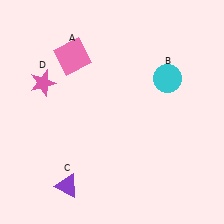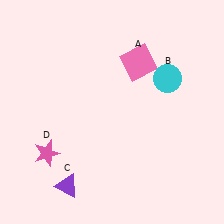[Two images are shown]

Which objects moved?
The objects that moved are: the pink square (A), the pink star (D).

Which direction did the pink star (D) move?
The pink star (D) moved down.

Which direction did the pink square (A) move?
The pink square (A) moved right.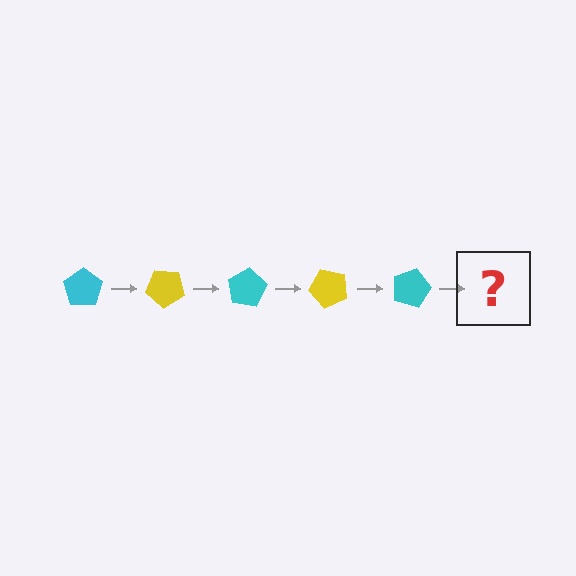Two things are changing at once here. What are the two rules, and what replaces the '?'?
The two rules are that it rotates 40 degrees each step and the color cycles through cyan and yellow. The '?' should be a yellow pentagon, rotated 200 degrees from the start.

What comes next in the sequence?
The next element should be a yellow pentagon, rotated 200 degrees from the start.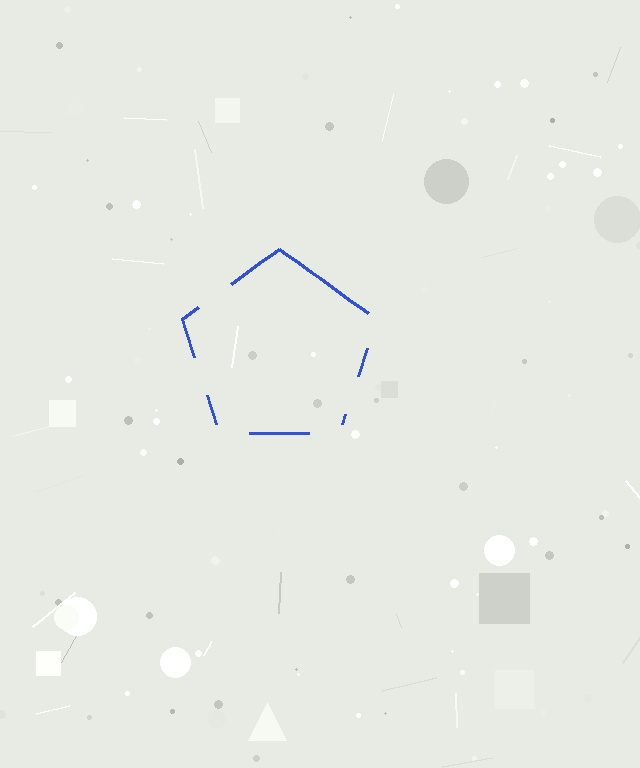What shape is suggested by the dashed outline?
The dashed outline suggests a pentagon.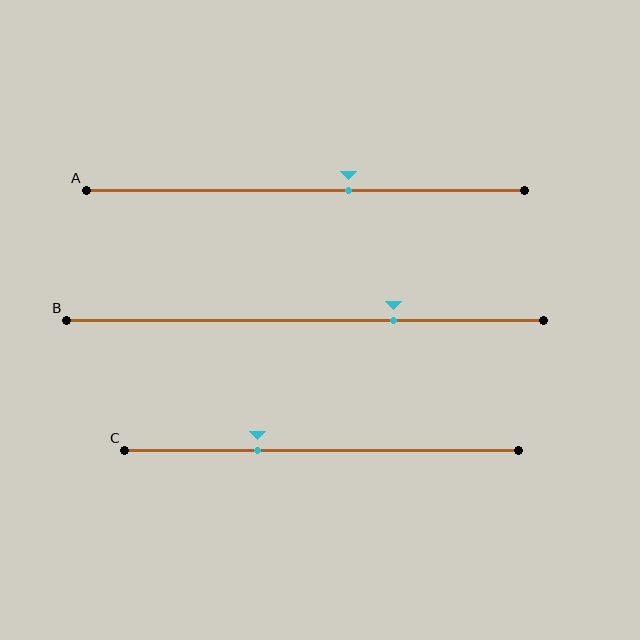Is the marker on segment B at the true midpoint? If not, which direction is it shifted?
No, the marker on segment B is shifted to the right by about 18% of the segment length.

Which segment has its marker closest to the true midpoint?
Segment A has its marker closest to the true midpoint.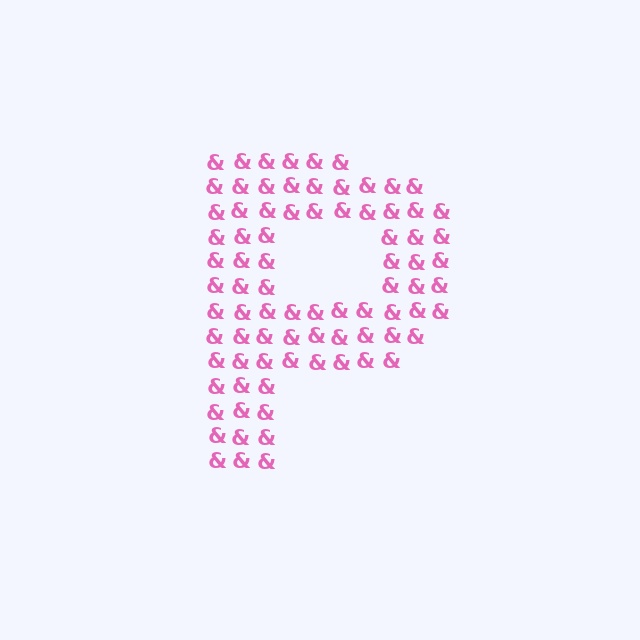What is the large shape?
The large shape is the letter P.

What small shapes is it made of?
It is made of small ampersands.